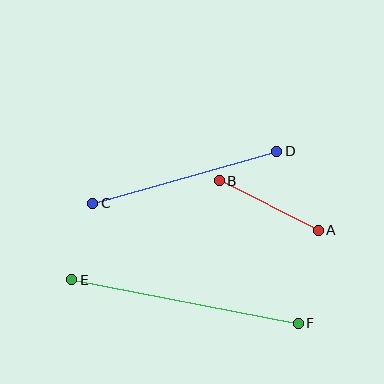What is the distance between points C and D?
The distance is approximately 191 pixels.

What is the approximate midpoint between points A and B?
The midpoint is at approximately (269, 205) pixels.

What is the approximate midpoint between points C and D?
The midpoint is at approximately (185, 177) pixels.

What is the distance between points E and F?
The distance is approximately 230 pixels.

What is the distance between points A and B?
The distance is approximately 111 pixels.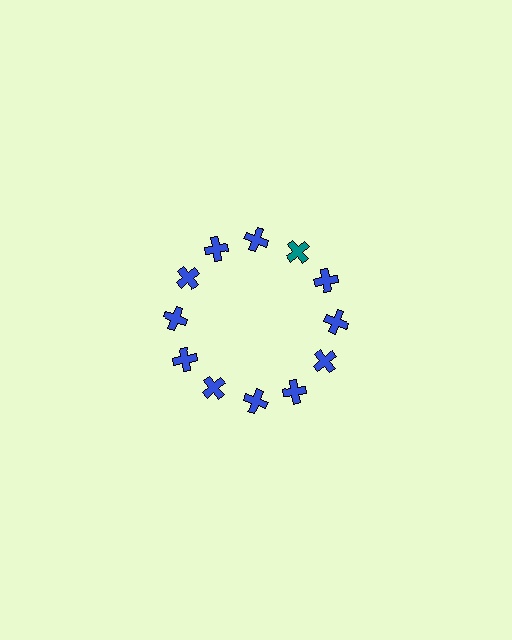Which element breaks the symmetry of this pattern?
The teal cross at roughly the 1 o'clock position breaks the symmetry. All other shapes are blue crosses.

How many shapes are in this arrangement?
There are 12 shapes arranged in a ring pattern.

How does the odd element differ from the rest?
It has a different color: teal instead of blue.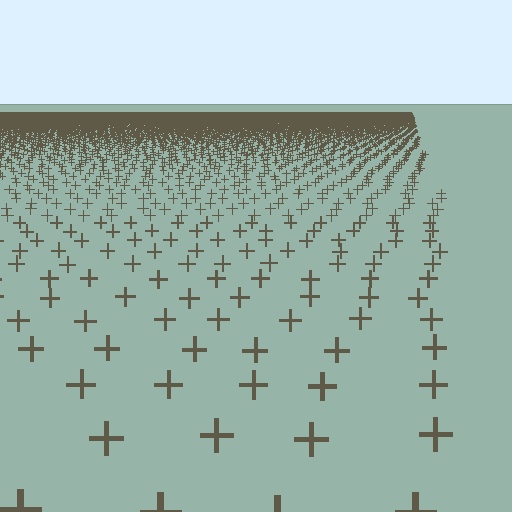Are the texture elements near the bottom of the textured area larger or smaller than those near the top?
Larger. Near the bottom, elements are closer to the viewer and appear at a bigger on-screen size.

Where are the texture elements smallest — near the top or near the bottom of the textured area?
Near the top.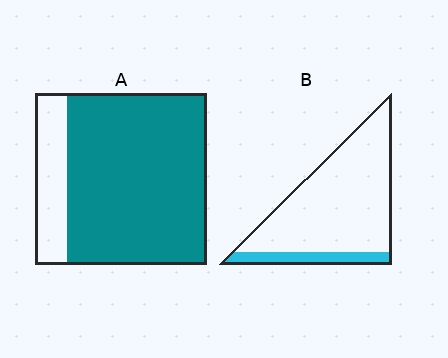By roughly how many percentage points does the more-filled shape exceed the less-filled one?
By roughly 65 percentage points (A over B).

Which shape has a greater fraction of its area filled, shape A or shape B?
Shape A.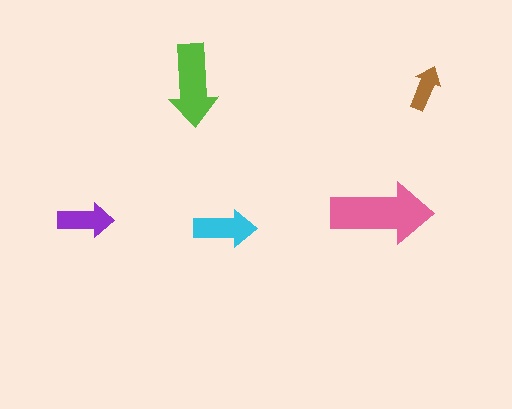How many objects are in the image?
There are 5 objects in the image.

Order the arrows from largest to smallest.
the pink one, the lime one, the cyan one, the purple one, the brown one.